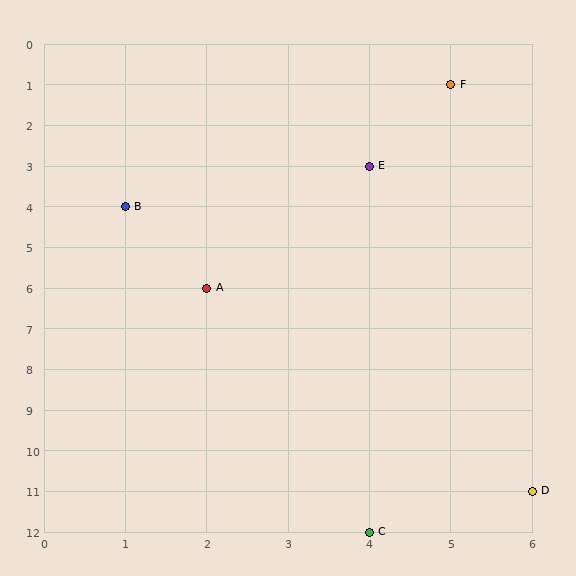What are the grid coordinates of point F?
Point F is at grid coordinates (5, 1).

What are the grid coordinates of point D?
Point D is at grid coordinates (6, 11).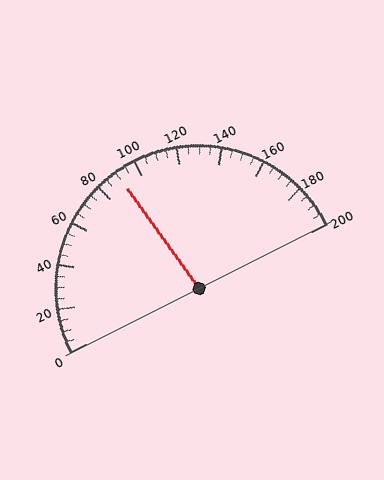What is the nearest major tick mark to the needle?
The nearest major tick mark is 80.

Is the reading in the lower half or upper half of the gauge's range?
The reading is in the lower half of the range (0 to 200).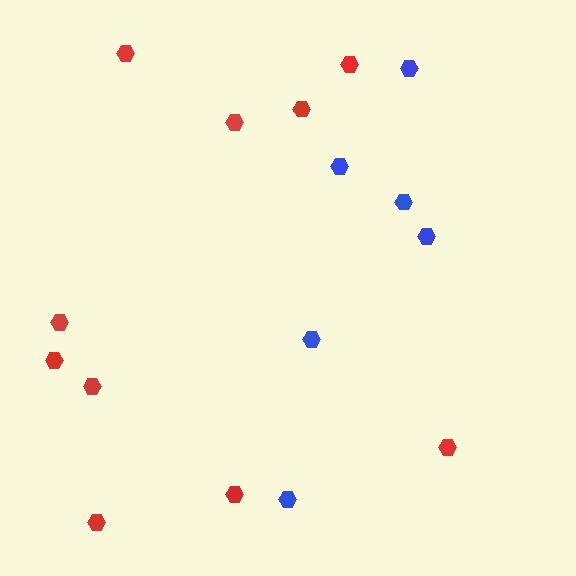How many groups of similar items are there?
There are 2 groups: one group of blue hexagons (6) and one group of red hexagons (10).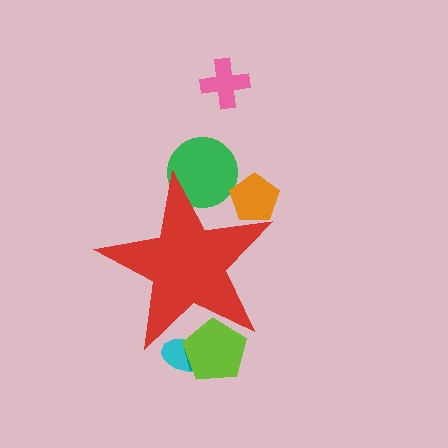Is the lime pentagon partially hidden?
Yes, the lime pentagon is partially hidden behind the red star.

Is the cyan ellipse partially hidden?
Yes, the cyan ellipse is partially hidden behind the red star.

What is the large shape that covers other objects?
A red star.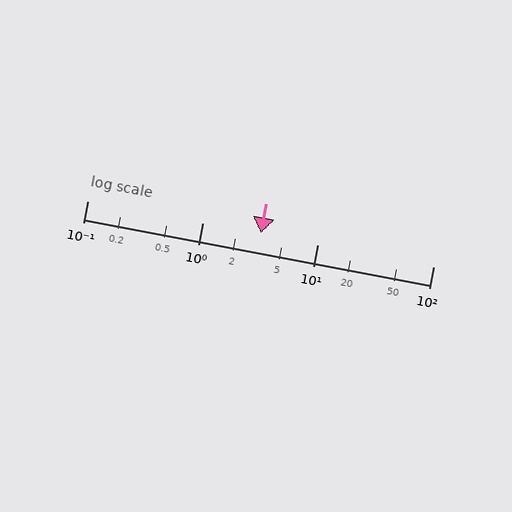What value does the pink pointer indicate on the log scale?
The pointer indicates approximately 3.2.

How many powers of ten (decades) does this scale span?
The scale spans 3 decades, from 0.1 to 100.